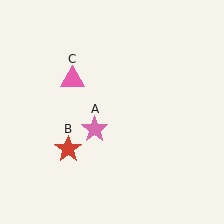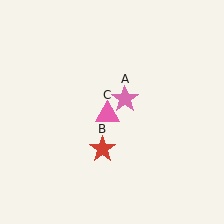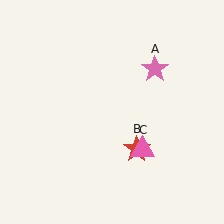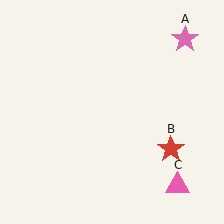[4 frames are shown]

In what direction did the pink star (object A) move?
The pink star (object A) moved up and to the right.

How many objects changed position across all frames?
3 objects changed position: pink star (object A), red star (object B), pink triangle (object C).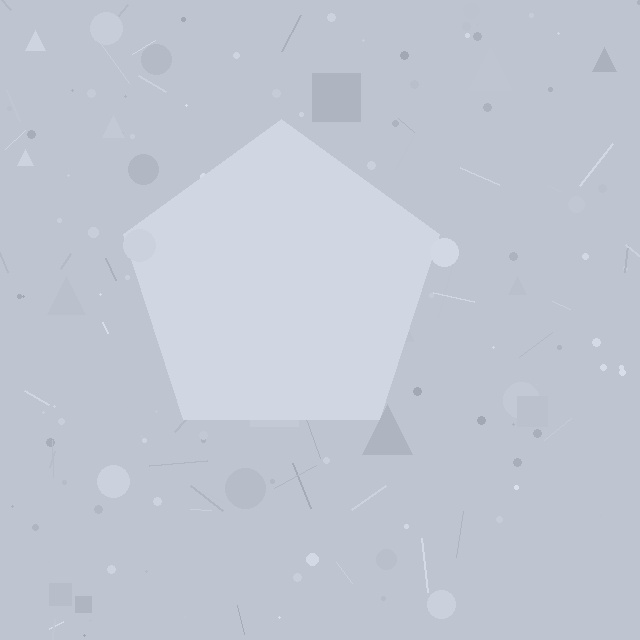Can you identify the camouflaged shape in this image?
The camouflaged shape is a pentagon.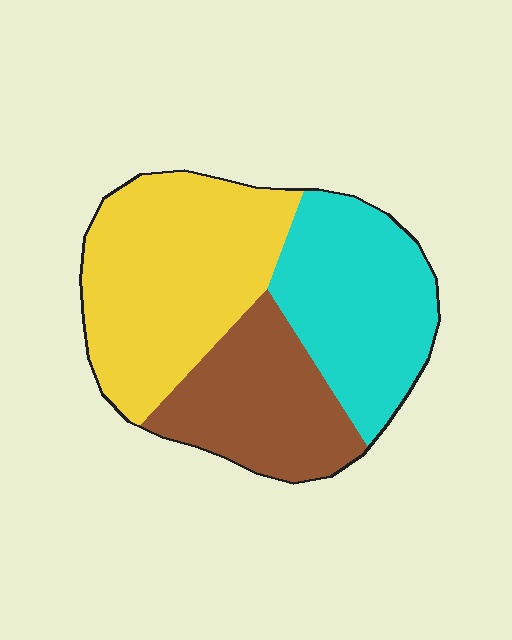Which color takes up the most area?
Yellow, at roughly 40%.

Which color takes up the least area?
Brown, at roughly 25%.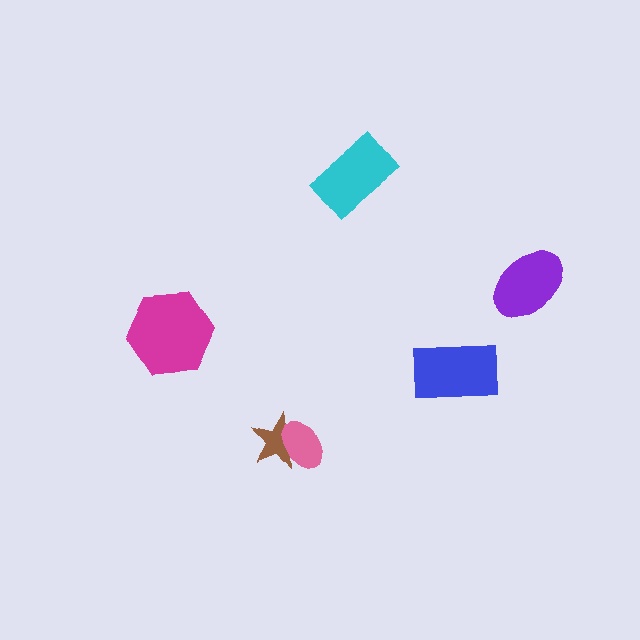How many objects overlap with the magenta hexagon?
0 objects overlap with the magenta hexagon.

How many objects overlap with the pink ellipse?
1 object overlaps with the pink ellipse.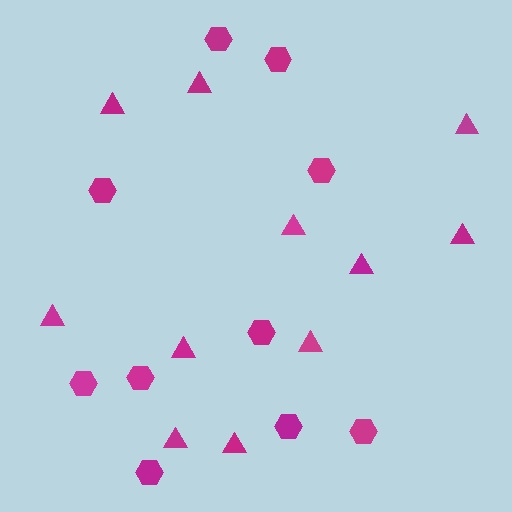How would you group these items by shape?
There are 2 groups: one group of triangles (11) and one group of hexagons (10).